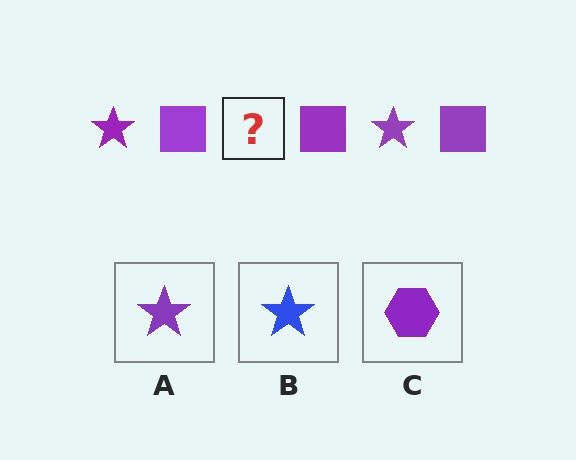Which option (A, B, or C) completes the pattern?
A.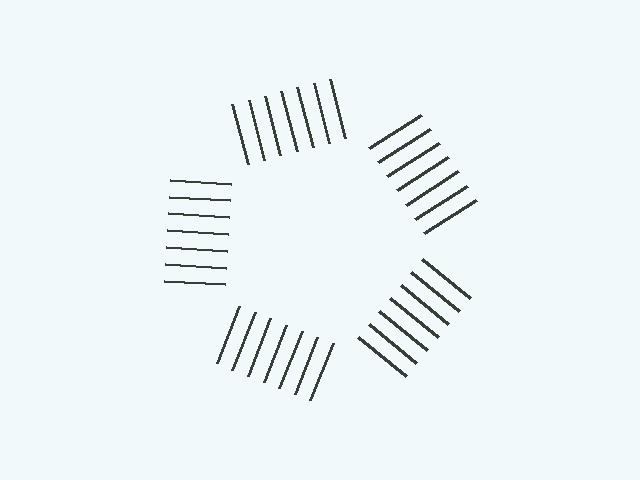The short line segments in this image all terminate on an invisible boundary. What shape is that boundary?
An illusory pentagon — the line segments terminate on its edges but no continuous stroke is drawn.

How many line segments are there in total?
35 — 7 along each of the 5 edges.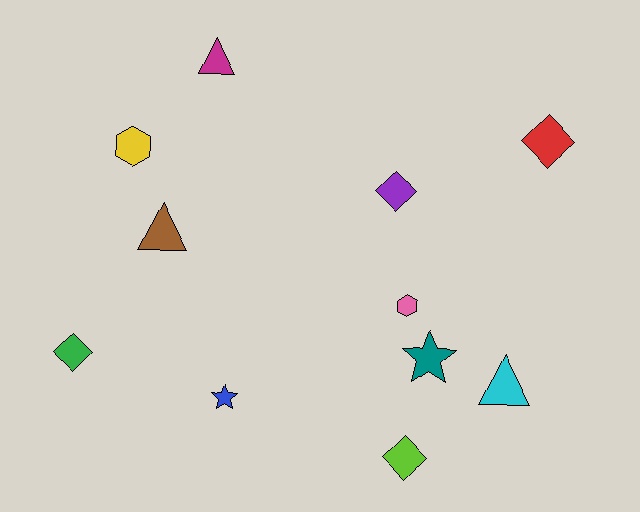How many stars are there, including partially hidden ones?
There are 2 stars.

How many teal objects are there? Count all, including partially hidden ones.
There is 1 teal object.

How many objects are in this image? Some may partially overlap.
There are 11 objects.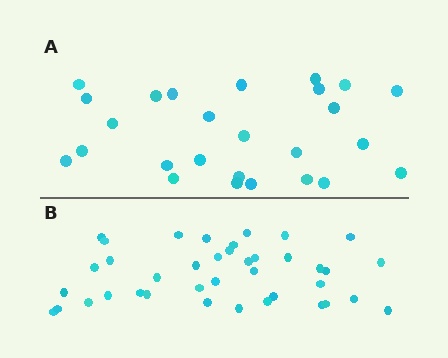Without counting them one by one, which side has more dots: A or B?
Region B (the bottom region) has more dots.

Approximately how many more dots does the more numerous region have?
Region B has approximately 15 more dots than region A.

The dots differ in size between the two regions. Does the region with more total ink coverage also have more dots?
No. Region A has more total ink coverage because its dots are larger, but region B actually contains more individual dots. Total area can be misleading — the number of items is what matters here.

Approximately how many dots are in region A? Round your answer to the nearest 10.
About 30 dots. (The exact count is 26, which rounds to 30.)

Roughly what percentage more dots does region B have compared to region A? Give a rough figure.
About 50% more.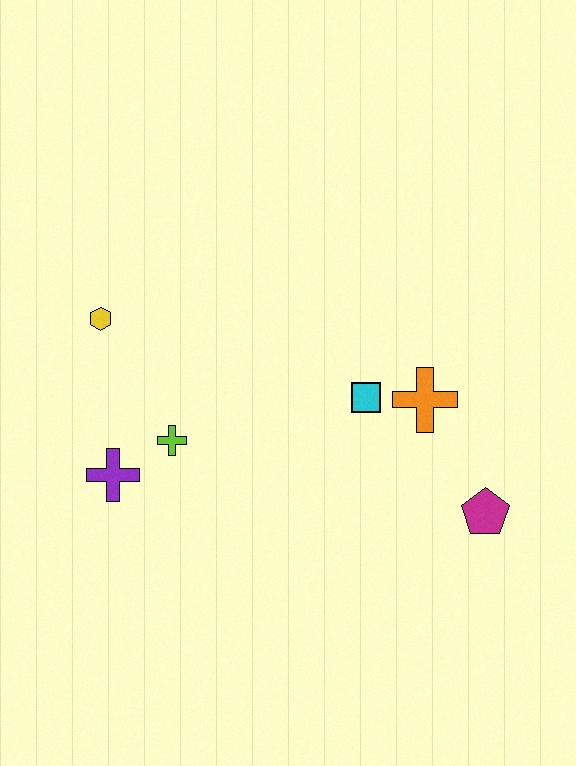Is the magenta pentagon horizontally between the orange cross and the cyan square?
No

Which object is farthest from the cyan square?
The yellow hexagon is farthest from the cyan square.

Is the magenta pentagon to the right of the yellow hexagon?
Yes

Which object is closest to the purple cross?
The lime cross is closest to the purple cross.